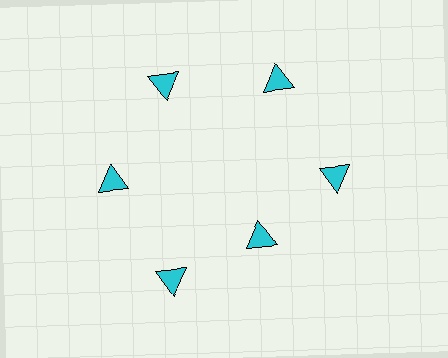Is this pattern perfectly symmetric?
No. The 6 cyan triangles are arranged in a ring, but one element near the 5 o'clock position is pulled inward toward the center, breaking the 6-fold rotational symmetry.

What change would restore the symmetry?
The symmetry would be restored by moving it outward, back onto the ring so that all 6 triangles sit at equal angles and equal distance from the center.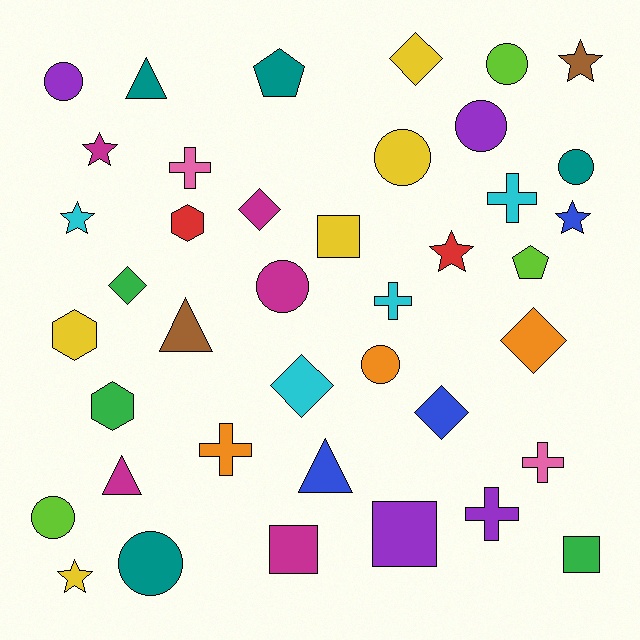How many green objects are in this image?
There are 3 green objects.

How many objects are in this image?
There are 40 objects.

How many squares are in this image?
There are 4 squares.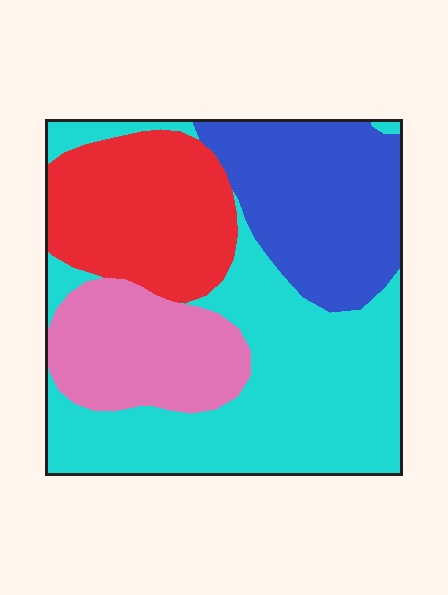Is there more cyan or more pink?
Cyan.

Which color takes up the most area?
Cyan, at roughly 40%.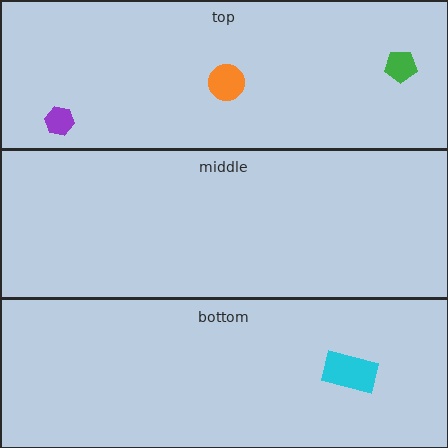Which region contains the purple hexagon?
The top region.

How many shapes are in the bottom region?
1.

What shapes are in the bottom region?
The cyan rectangle.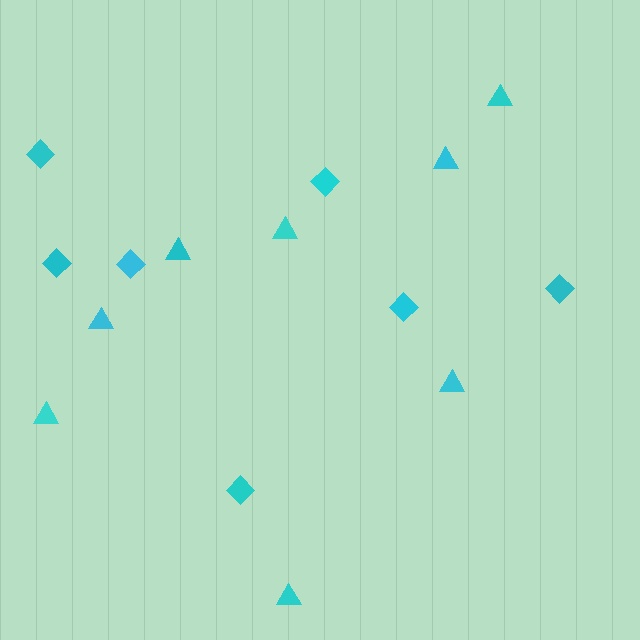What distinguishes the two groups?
There are 2 groups: one group of triangles (8) and one group of diamonds (7).